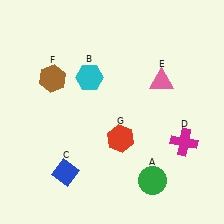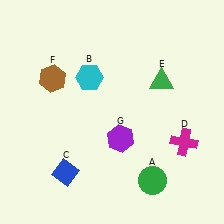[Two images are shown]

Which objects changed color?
E changed from pink to green. G changed from red to purple.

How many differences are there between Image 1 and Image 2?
There are 2 differences between the two images.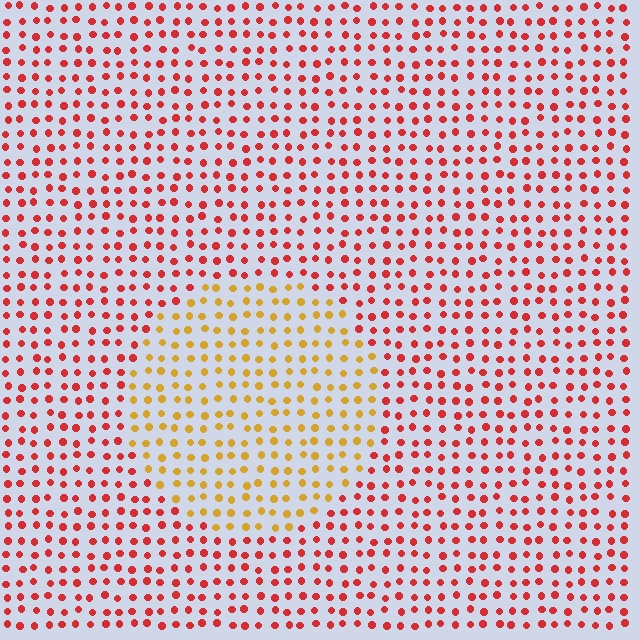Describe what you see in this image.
The image is filled with small red elements in a uniform arrangement. A circle-shaped region is visible where the elements are tinted to a slightly different hue, forming a subtle color boundary.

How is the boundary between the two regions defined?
The boundary is defined purely by a slight shift in hue (about 45 degrees). Spacing, size, and orientation are identical on both sides.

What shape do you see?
I see a circle.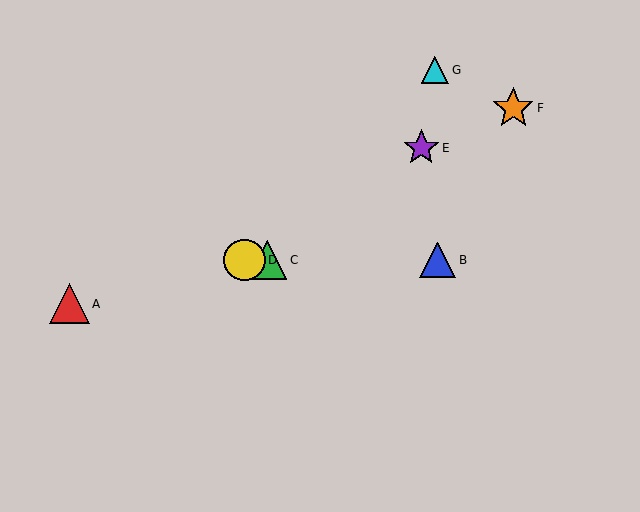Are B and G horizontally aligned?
No, B is at y≈260 and G is at y≈70.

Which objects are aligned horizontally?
Objects B, C, D are aligned horizontally.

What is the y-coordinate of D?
Object D is at y≈260.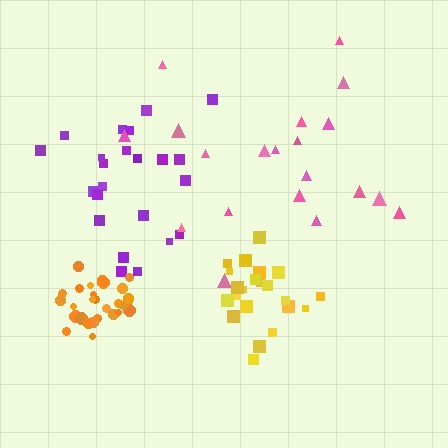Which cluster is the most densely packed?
Orange.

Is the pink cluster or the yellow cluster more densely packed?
Yellow.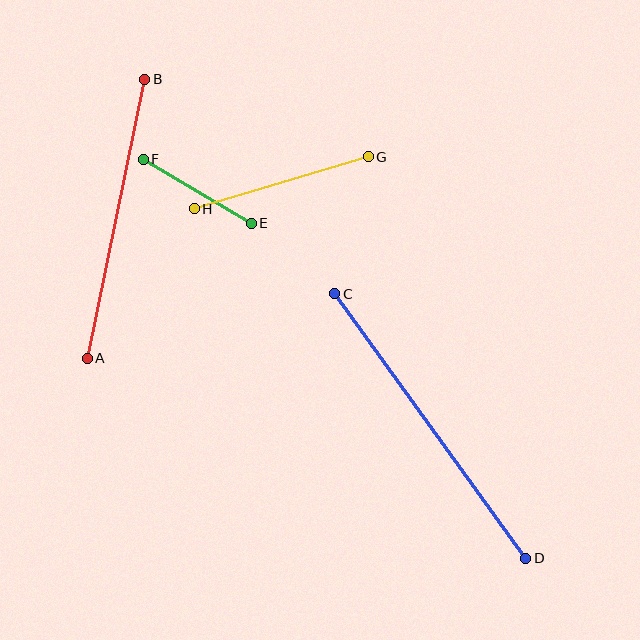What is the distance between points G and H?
The distance is approximately 182 pixels.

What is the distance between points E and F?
The distance is approximately 126 pixels.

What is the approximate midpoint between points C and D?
The midpoint is at approximately (430, 426) pixels.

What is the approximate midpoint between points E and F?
The midpoint is at approximately (197, 191) pixels.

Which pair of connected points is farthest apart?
Points C and D are farthest apart.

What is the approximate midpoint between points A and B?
The midpoint is at approximately (116, 219) pixels.